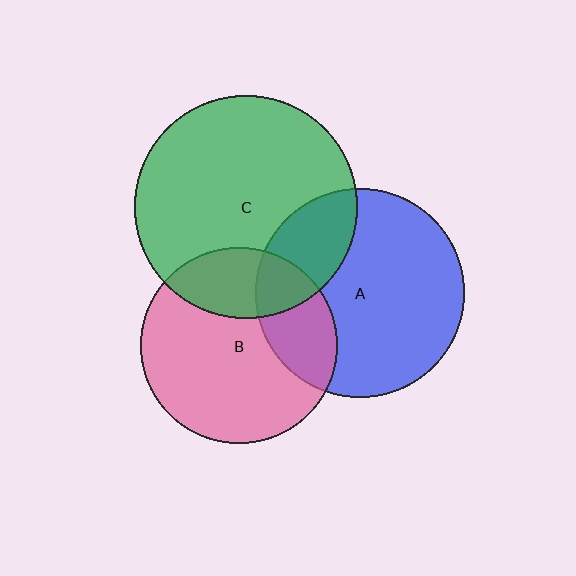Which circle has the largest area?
Circle C (green).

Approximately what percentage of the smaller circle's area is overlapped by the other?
Approximately 25%.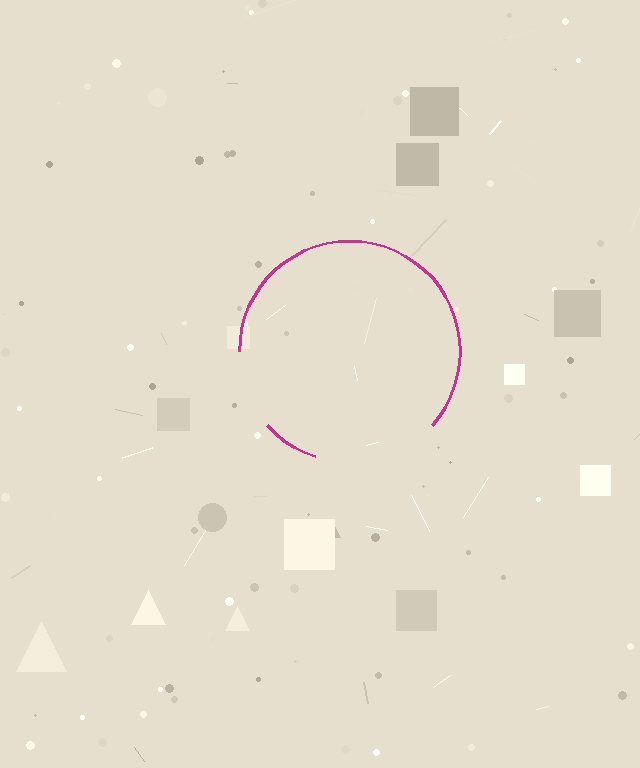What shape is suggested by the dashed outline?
The dashed outline suggests a circle.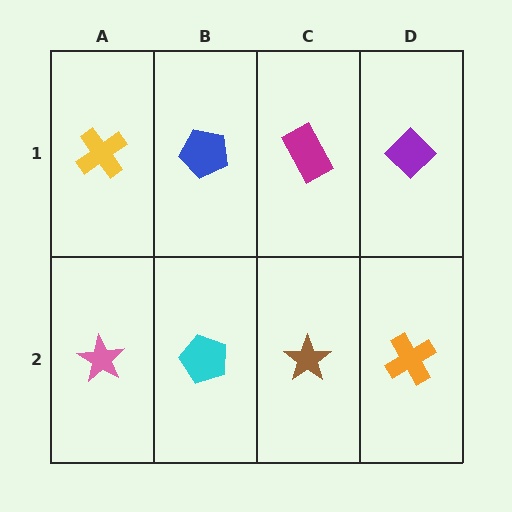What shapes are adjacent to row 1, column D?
An orange cross (row 2, column D), a magenta rectangle (row 1, column C).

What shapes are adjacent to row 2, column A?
A yellow cross (row 1, column A), a cyan pentagon (row 2, column B).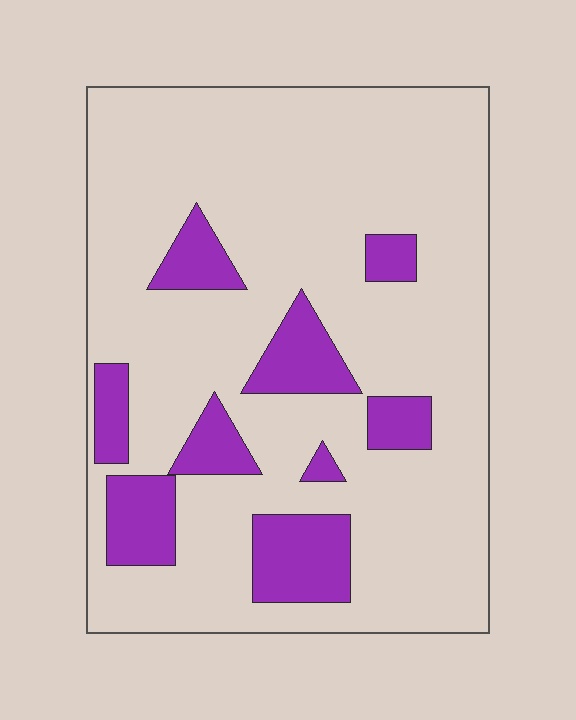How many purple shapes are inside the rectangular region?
9.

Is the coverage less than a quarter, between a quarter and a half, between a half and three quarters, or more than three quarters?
Less than a quarter.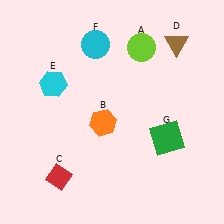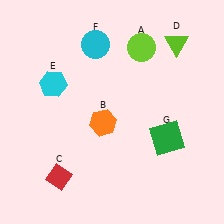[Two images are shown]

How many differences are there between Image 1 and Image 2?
There is 1 difference between the two images.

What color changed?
The triangle (D) changed from brown in Image 1 to lime in Image 2.